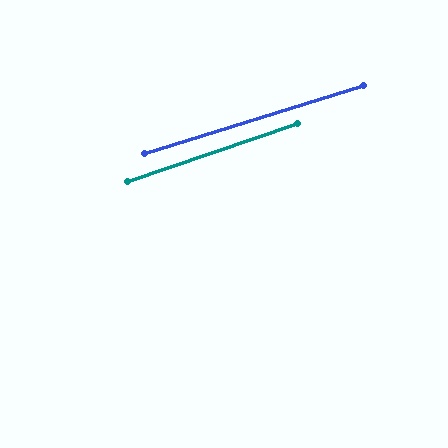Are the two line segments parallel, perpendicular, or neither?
Parallel — their directions differ by only 1.6°.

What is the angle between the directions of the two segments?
Approximately 2 degrees.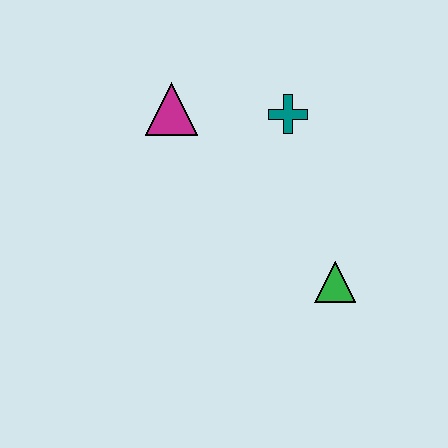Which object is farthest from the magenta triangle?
The green triangle is farthest from the magenta triangle.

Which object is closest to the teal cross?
The magenta triangle is closest to the teal cross.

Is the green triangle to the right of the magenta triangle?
Yes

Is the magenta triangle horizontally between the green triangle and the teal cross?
No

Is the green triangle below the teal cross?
Yes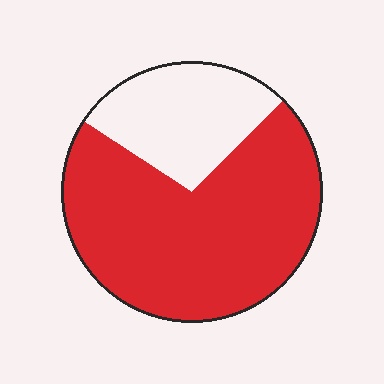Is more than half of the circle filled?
Yes.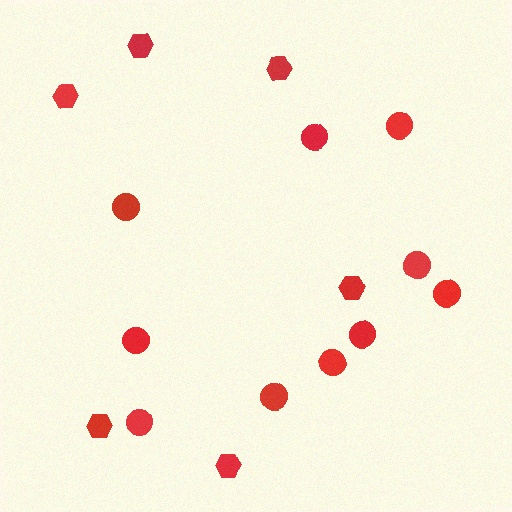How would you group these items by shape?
There are 2 groups: one group of hexagons (6) and one group of circles (10).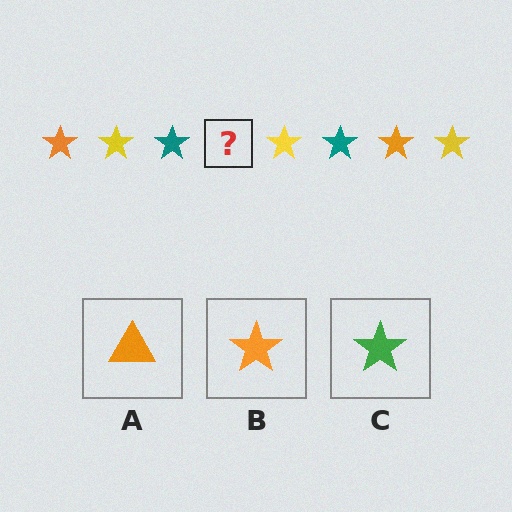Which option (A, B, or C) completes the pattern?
B.